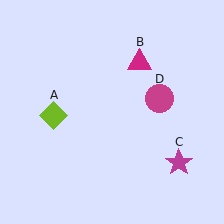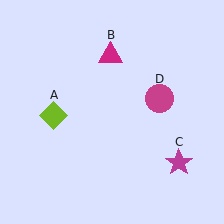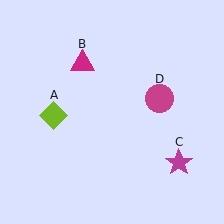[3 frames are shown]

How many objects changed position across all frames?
1 object changed position: magenta triangle (object B).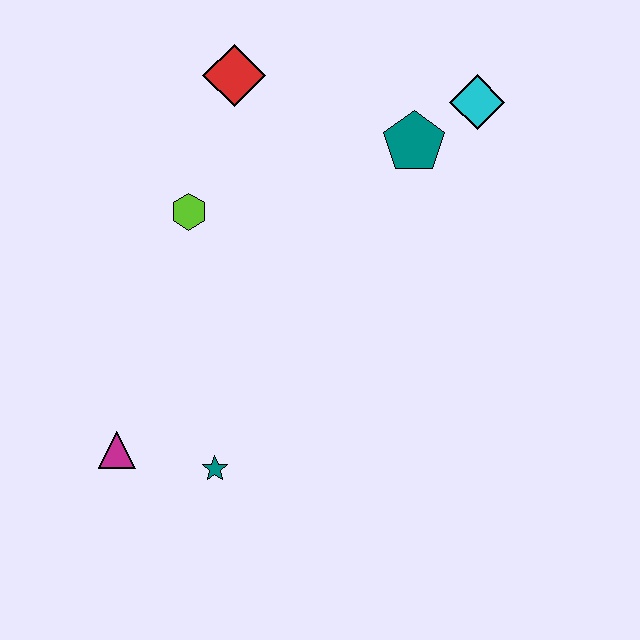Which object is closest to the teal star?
The magenta triangle is closest to the teal star.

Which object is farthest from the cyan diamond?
The magenta triangle is farthest from the cyan diamond.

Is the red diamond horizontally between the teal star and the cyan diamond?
Yes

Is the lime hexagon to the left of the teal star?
Yes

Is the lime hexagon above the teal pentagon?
No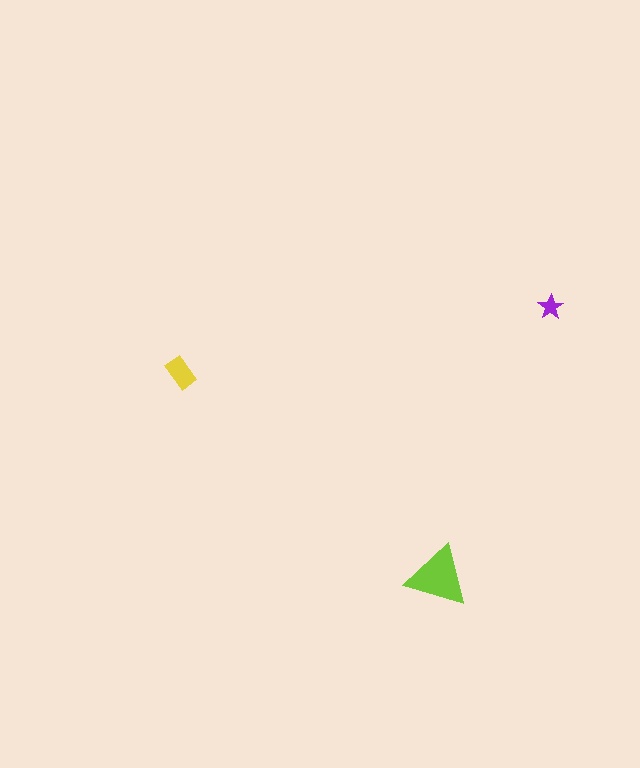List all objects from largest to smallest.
The lime triangle, the yellow rectangle, the purple star.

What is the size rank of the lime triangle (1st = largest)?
1st.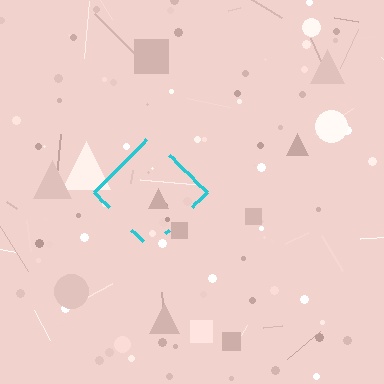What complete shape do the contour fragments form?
The contour fragments form a diamond.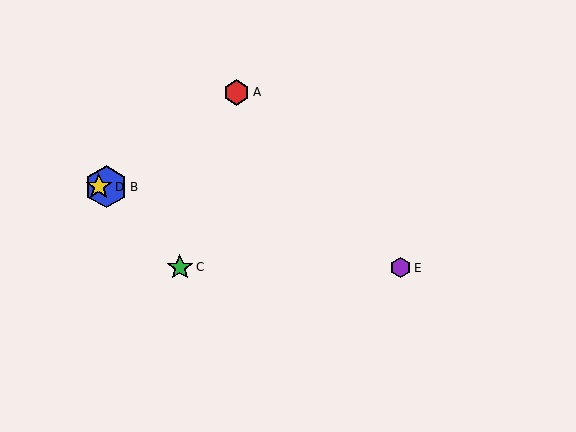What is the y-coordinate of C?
Object C is at y≈267.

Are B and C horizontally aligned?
No, B is at y≈187 and C is at y≈267.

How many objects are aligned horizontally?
2 objects (B, D) are aligned horizontally.